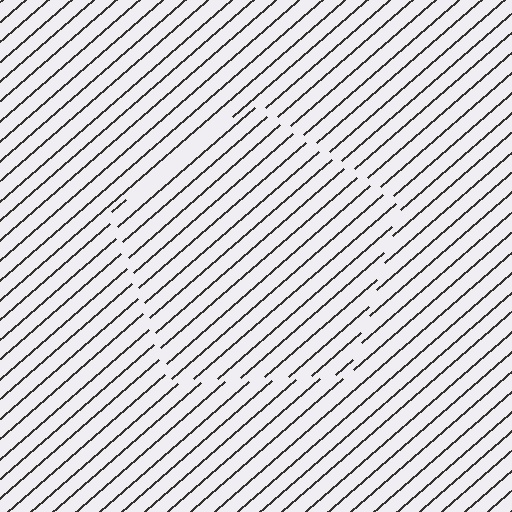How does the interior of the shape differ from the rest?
The interior of the shape contains the same grating, shifted by half a period — the contour is defined by the phase discontinuity where line-ends from the inner and outer gratings abut.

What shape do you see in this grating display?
An illusory pentagon. The interior of the shape contains the same grating, shifted by half a period — the contour is defined by the phase discontinuity where line-ends from the inner and outer gratings abut.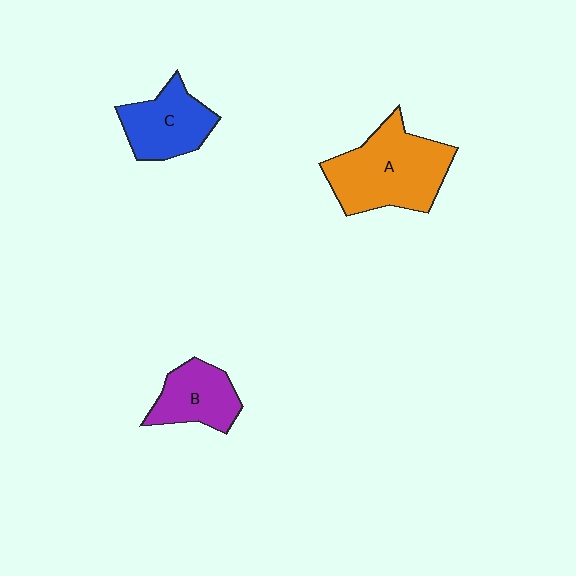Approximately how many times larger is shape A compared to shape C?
Approximately 1.6 times.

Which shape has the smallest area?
Shape B (purple).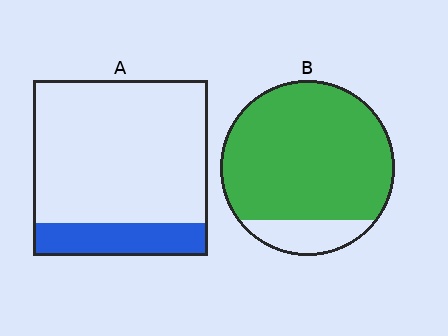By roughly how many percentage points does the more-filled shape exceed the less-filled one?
By roughly 65 percentage points (B over A).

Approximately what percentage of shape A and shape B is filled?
A is approximately 20% and B is approximately 85%.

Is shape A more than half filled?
No.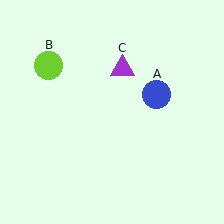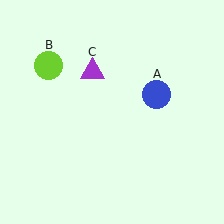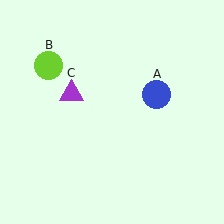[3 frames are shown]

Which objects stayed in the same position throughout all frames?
Blue circle (object A) and lime circle (object B) remained stationary.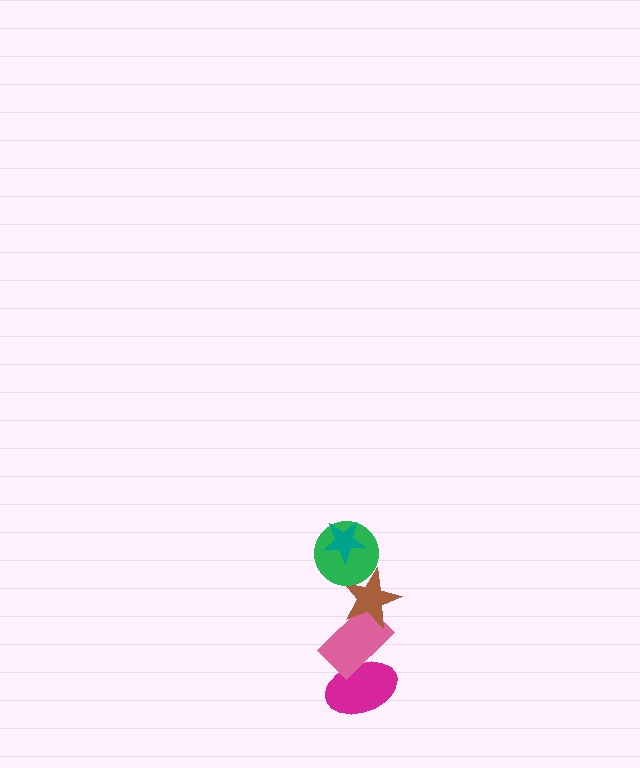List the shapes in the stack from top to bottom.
From top to bottom: the teal star, the green circle, the brown star, the pink rectangle, the magenta ellipse.